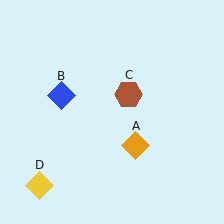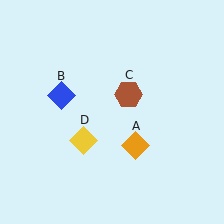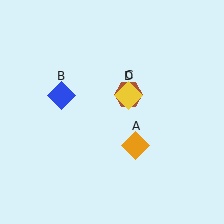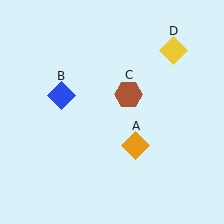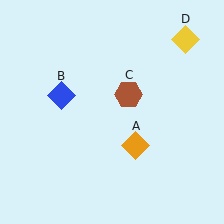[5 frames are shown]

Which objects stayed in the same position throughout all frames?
Orange diamond (object A) and blue diamond (object B) and brown hexagon (object C) remained stationary.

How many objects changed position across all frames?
1 object changed position: yellow diamond (object D).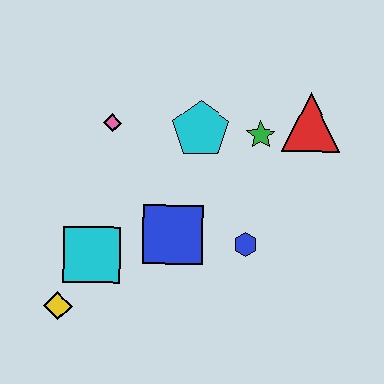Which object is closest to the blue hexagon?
The blue square is closest to the blue hexagon.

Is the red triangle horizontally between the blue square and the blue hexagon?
No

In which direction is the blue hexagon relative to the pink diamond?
The blue hexagon is to the right of the pink diamond.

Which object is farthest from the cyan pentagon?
The yellow diamond is farthest from the cyan pentagon.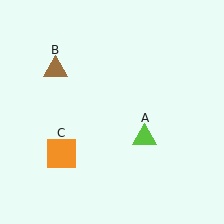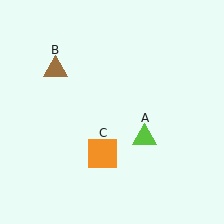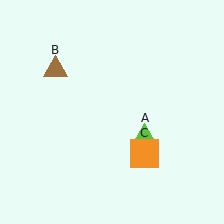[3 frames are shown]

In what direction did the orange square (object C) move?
The orange square (object C) moved right.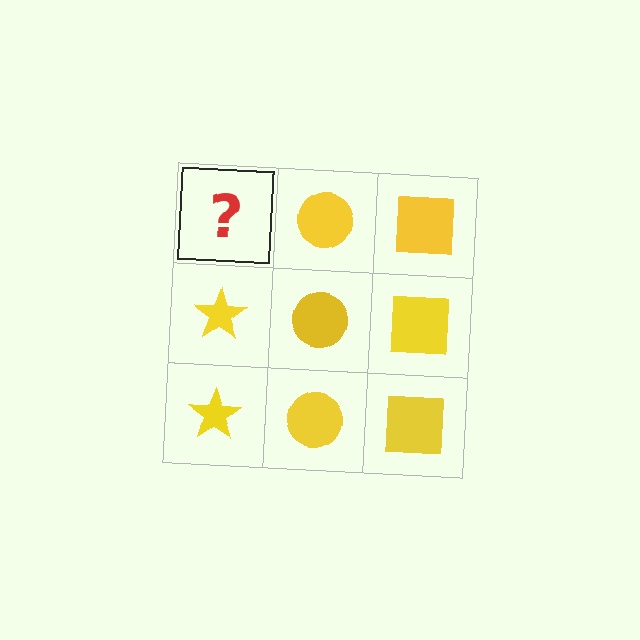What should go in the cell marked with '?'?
The missing cell should contain a yellow star.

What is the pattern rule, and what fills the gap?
The rule is that each column has a consistent shape. The gap should be filled with a yellow star.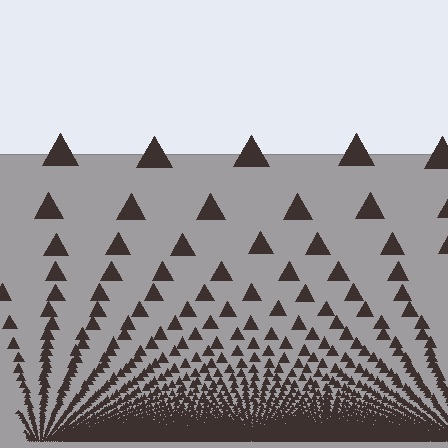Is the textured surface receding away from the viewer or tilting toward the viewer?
The surface appears to tilt toward the viewer. Texture elements get larger and sparser toward the top.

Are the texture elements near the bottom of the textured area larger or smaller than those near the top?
Smaller. The gradient is inverted — elements near the bottom are smaller and denser.